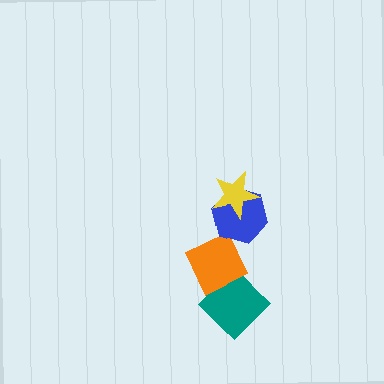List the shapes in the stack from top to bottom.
From top to bottom: the yellow star, the blue hexagon, the orange diamond, the teal diamond.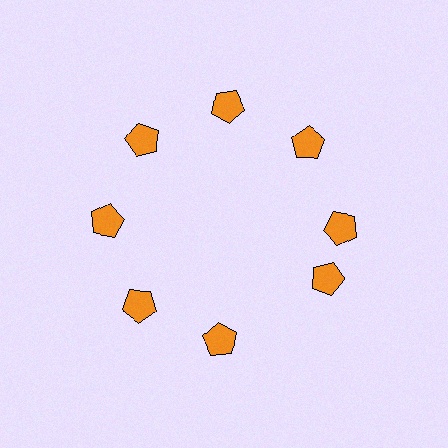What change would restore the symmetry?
The symmetry would be restored by rotating it back into even spacing with its neighbors so that all 8 pentagons sit at equal angles and equal distance from the center.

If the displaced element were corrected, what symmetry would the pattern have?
It would have 8-fold rotational symmetry — the pattern would map onto itself every 45 degrees.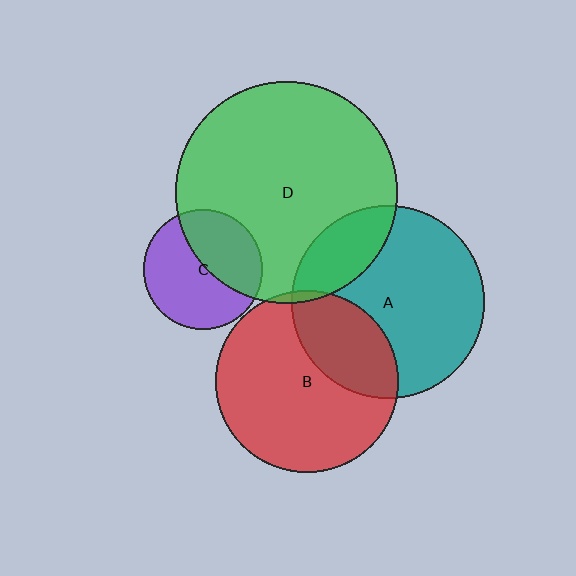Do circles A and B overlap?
Yes.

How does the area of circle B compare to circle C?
Approximately 2.3 times.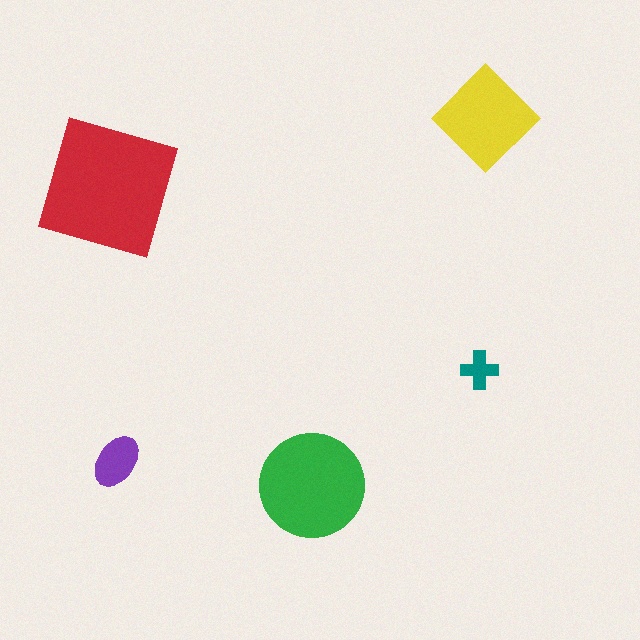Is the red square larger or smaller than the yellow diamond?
Larger.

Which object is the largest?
The red square.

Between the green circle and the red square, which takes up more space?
The red square.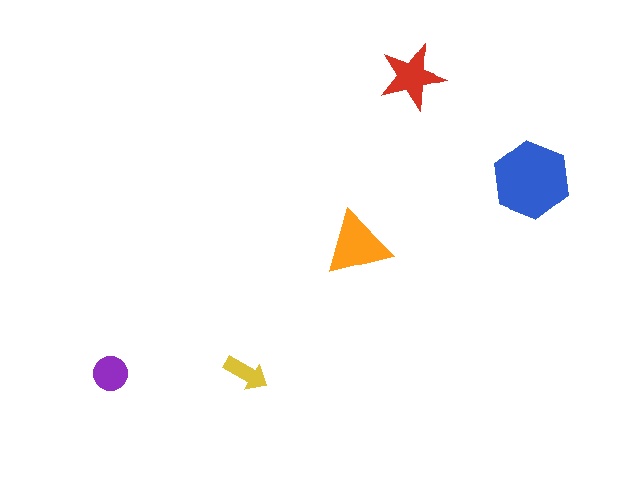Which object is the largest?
The blue hexagon.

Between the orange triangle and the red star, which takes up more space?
The orange triangle.